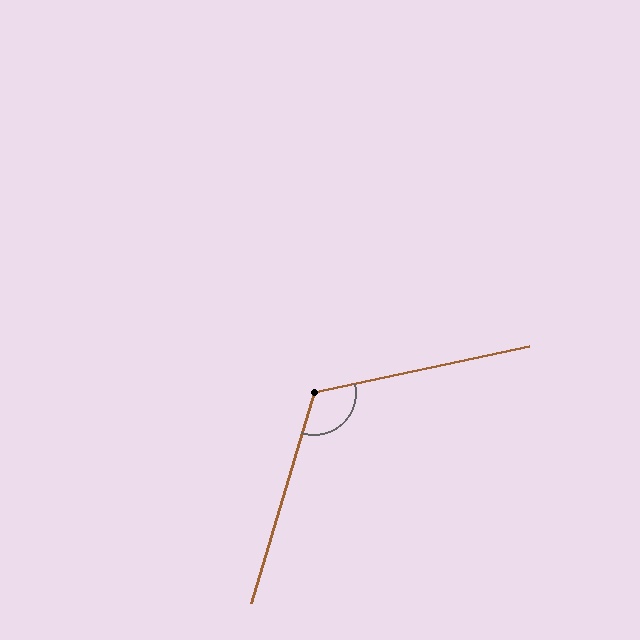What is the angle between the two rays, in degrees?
Approximately 119 degrees.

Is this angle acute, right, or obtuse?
It is obtuse.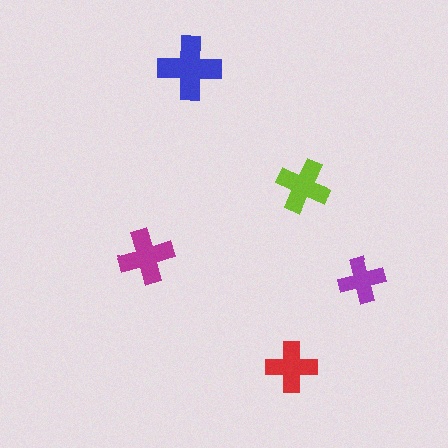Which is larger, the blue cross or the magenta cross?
The blue one.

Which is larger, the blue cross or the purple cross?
The blue one.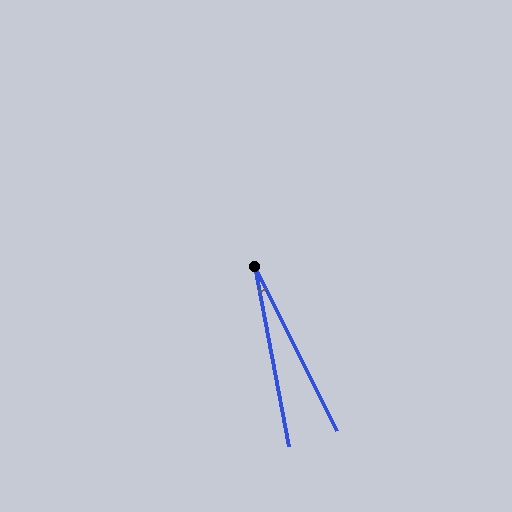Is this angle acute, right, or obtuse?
It is acute.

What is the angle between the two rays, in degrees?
Approximately 16 degrees.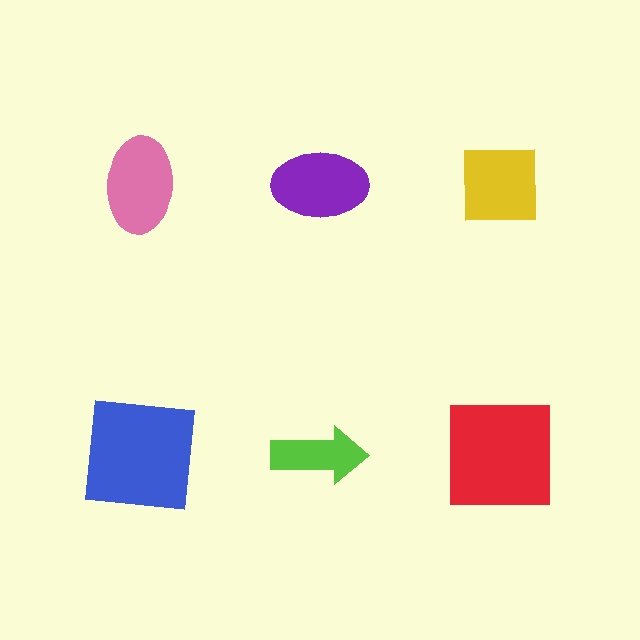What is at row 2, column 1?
A blue square.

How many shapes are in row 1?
3 shapes.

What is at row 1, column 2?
A purple ellipse.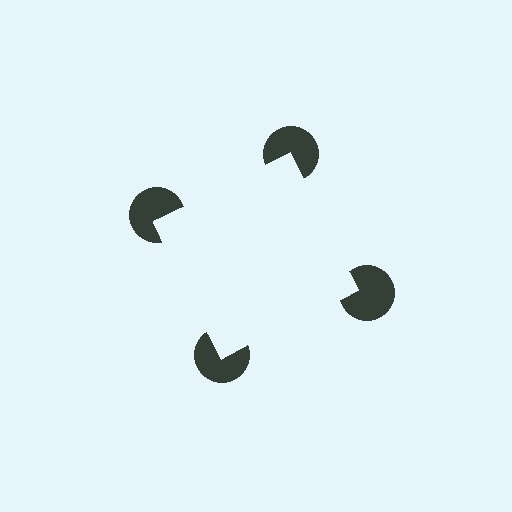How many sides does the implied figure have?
4 sides.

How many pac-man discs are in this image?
There are 4 — one at each vertex of the illusory square.